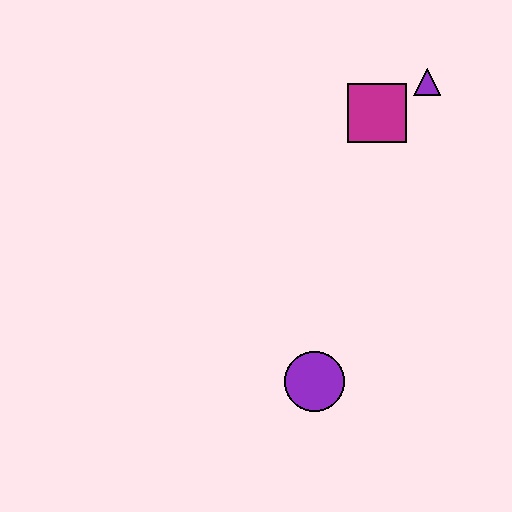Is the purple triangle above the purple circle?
Yes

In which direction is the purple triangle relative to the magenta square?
The purple triangle is to the right of the magenta square.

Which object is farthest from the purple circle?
The purple triangle is farthest from the purple circle.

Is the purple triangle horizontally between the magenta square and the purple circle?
No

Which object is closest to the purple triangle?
The magenta square is closest to the purple triangle.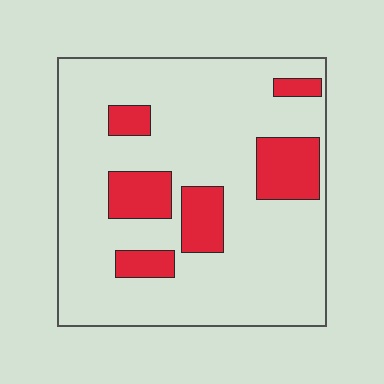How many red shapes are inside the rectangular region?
6.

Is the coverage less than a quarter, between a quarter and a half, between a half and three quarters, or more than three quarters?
Less than a quarter.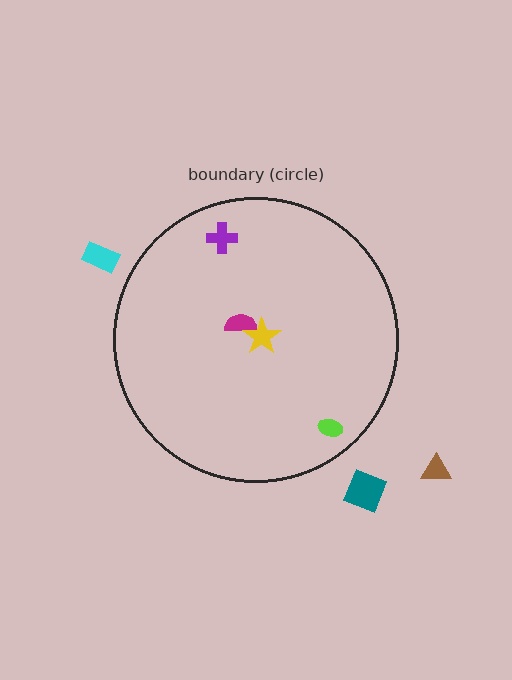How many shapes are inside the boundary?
4 inside, 3 outside.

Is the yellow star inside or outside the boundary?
Inside.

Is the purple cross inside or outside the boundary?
Inside.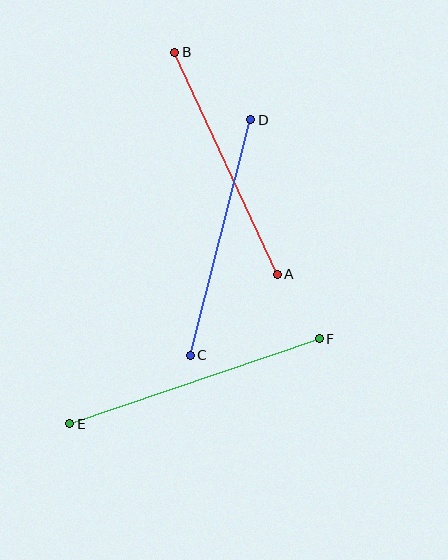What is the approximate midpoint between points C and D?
The midpoint is at approximately (220, 237) pixels.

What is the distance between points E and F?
The distance is approximately 264 pixels.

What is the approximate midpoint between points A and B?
The midpoint is at approximately (226, 163) pixels.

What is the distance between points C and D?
The distance is approximately 243 pixels.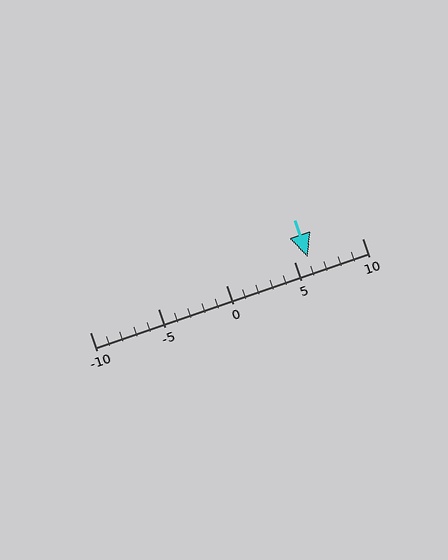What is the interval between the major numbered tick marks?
The major tick marks are spaced 5 units apart.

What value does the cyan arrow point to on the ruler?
The cyan arrow points to approximately 6.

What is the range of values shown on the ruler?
The ruler shows values from -10 to 10.